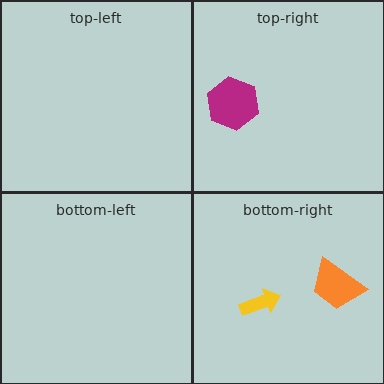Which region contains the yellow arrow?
The bottom-right region.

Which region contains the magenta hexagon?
The top-right region.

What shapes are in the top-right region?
The magenta hexagon.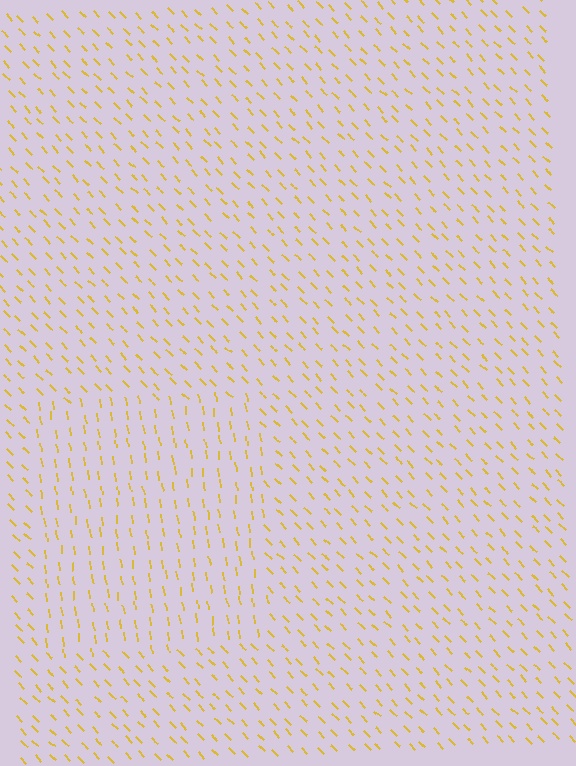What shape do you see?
I see a rectangle.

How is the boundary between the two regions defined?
The boundary is defined purely by a change in line orientation (approximately 35 degrees difference). All lines are the same color and thickness.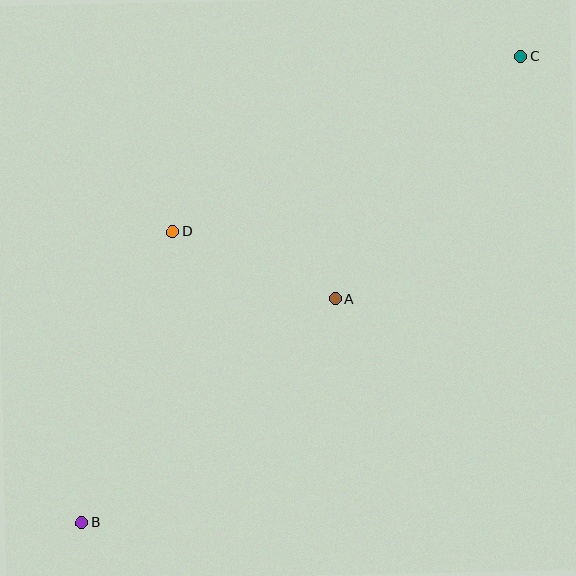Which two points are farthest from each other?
Points B and C are farthest from each other.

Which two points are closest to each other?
Points A and D are closest to each other.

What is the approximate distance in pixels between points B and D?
The distance between B and D is approximately 305 pixels.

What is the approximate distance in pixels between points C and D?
The distance between C and D is approximately 390 pixels.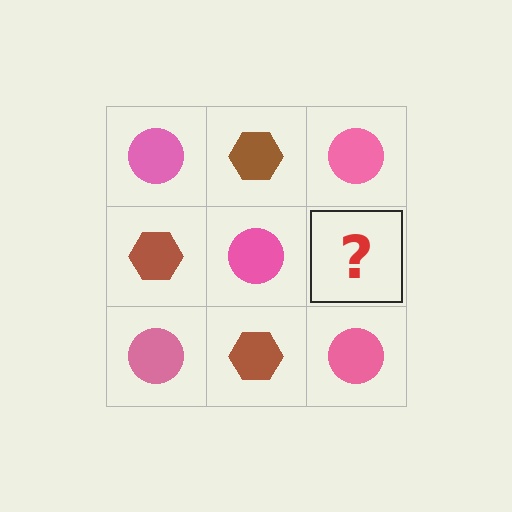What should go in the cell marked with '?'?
The missing cell should contain a brown hexagon.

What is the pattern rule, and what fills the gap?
The rule is that it alternates pink circle and brown hexagon in a checkerboard pattern. The gap should be filled with a brown hexagon.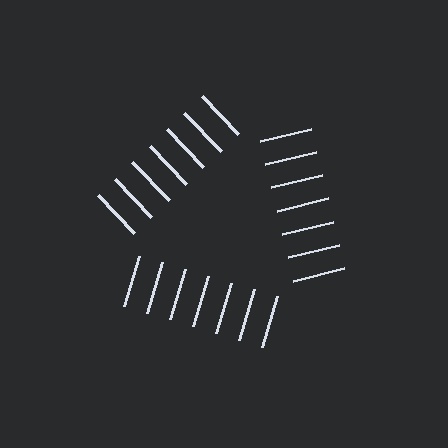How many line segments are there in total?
21 — 7 along each of the 3 edges.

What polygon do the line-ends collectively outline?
An illusory triangle — the line segments terminate on its edges but no continuous stroke is drawn.